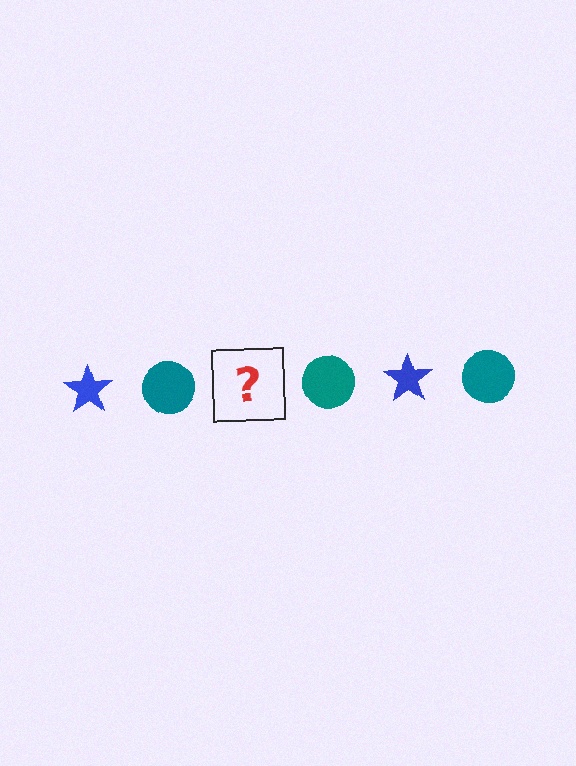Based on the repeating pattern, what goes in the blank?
The blank should be a blue star.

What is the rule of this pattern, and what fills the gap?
The rule is that the pattern alternates between blue star and teal circle. The gap should be filled with a blue star.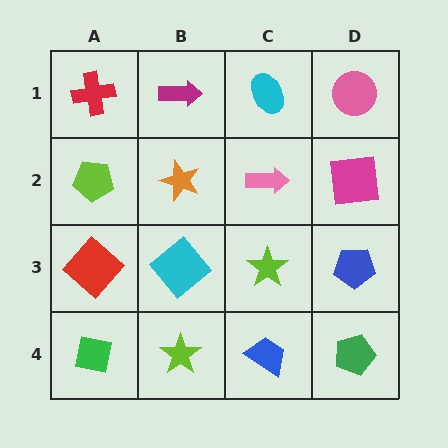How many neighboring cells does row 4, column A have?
2.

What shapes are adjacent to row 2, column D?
A pink circle (row 1, column D), a blue pentagon (row 3, column D), a pink arrow (row 2, column C).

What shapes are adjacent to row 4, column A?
A red diamond (row 3, column A), a lime star (row 4, column B).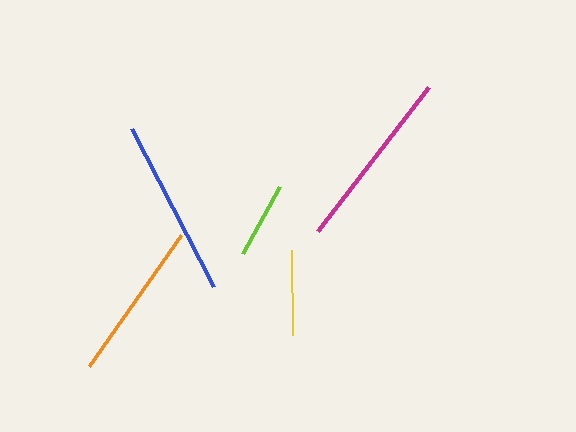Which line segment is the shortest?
The lime line is the shortest at approximately 77 pixels.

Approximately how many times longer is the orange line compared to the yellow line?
The orange line is approximately 1.9 times the length of the yellow line.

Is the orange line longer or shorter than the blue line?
The blue line is longer than the orange line.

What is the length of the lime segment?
The lime segment is approximately 77 pixels long.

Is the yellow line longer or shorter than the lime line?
The yellow line is longer than the lime line.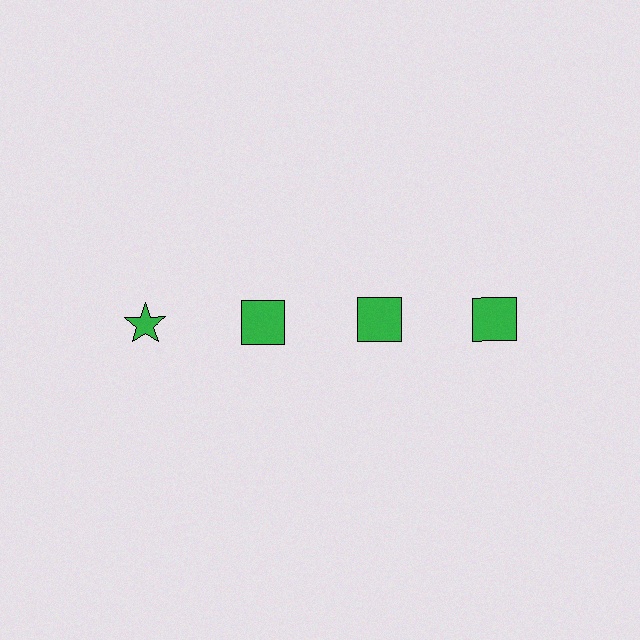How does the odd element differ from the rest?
It has a different shape: star instead of square.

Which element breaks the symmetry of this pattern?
The green star in the top row, leftmost column breaks the symmetry. All other shapes are green squares.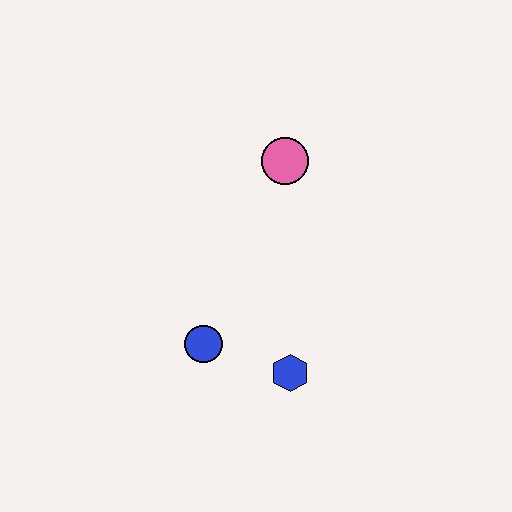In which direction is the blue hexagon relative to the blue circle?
The blue hexagon is to the right of the blue circle.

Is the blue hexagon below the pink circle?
Yes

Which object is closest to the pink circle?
The blue circle is closest to the pink circle.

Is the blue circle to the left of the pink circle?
Yes